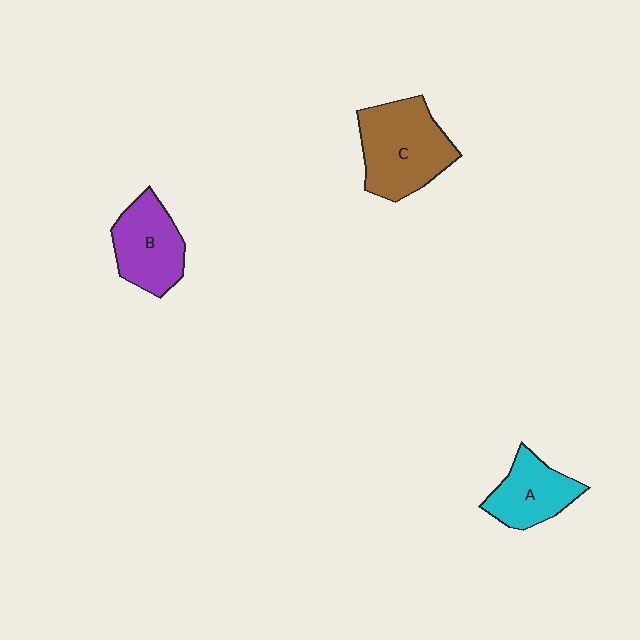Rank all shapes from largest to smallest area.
From largest to smallest: C (brown), B (purple), A (cyan).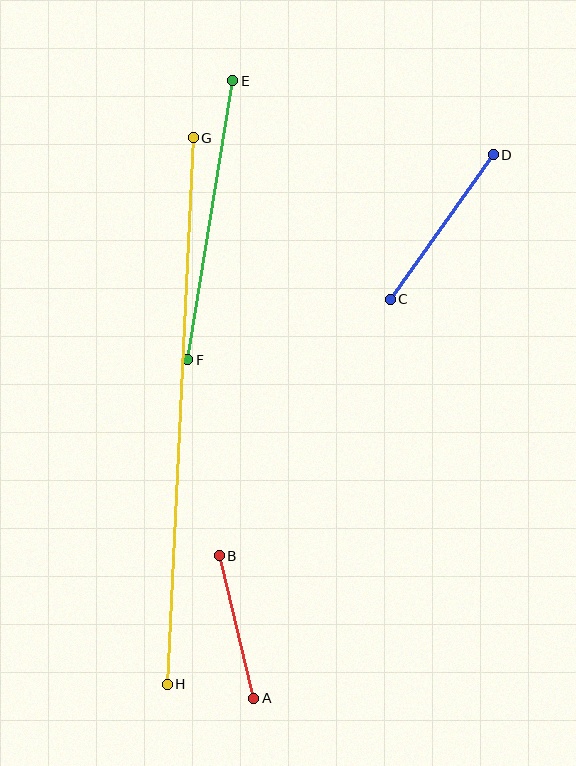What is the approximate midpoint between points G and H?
The midpoint is at approximately (180, 411) pixels.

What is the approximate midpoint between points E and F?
The midpoint is at approximately (210, 220) pixels.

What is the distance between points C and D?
The distance is approximately 178 pixels.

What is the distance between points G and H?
The distance is approximately 547 pixels.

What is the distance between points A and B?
The distance is approximately 147 pixels.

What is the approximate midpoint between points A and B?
The midpoint is at approximately (237, 627) pixels.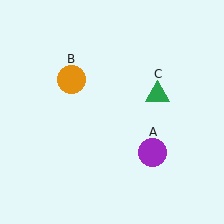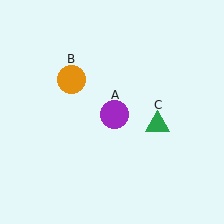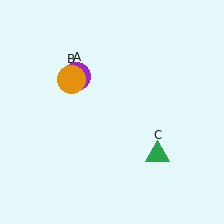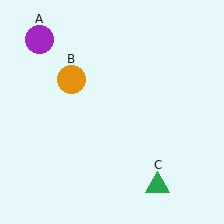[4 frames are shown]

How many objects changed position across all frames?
2 objects changed position: purple circle (object A), green triangle (object C).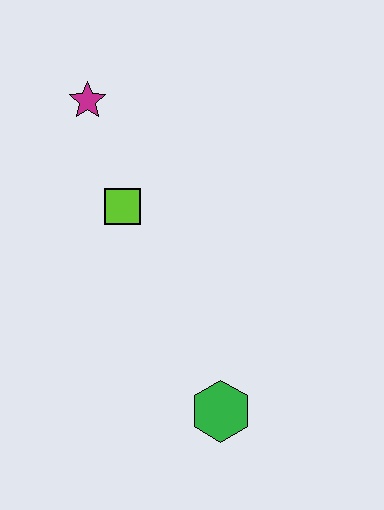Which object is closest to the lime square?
The magenta star is closest to the lime square.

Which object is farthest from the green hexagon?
The magenta star is farthest from the green hexagon.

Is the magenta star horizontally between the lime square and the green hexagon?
No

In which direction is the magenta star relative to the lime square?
The magenta star is above the lime square.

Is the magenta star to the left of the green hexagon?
Yes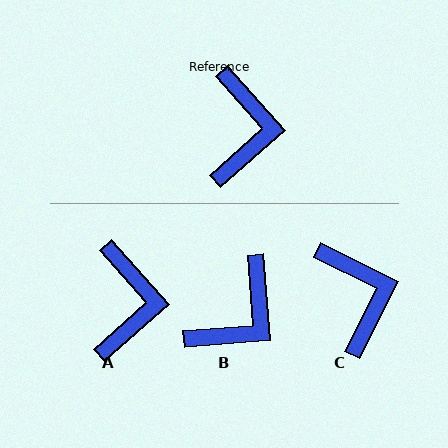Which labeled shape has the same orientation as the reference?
A.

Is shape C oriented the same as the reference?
No, it is off by about 22 degrees.